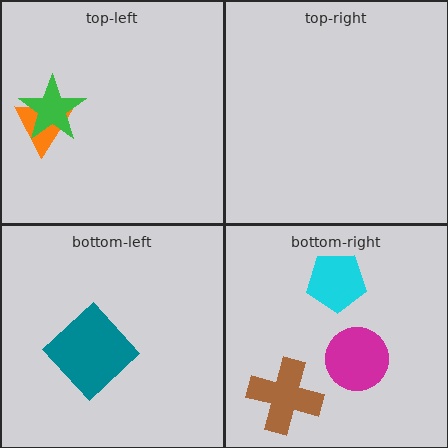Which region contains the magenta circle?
The bottom-right region.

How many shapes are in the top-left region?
2.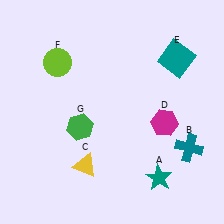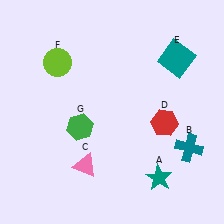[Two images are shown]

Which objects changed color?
C changed from yellow to pink. D changed from magenta to red.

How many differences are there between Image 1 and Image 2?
There are 2 differences between the two images.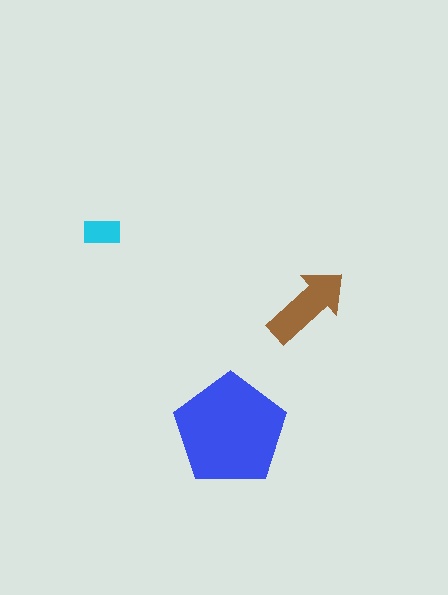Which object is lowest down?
The blue pentagon is bottommost.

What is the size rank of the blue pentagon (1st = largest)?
1st.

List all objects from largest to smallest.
The blue pentagon, the brown arrow, the cyan rectangle.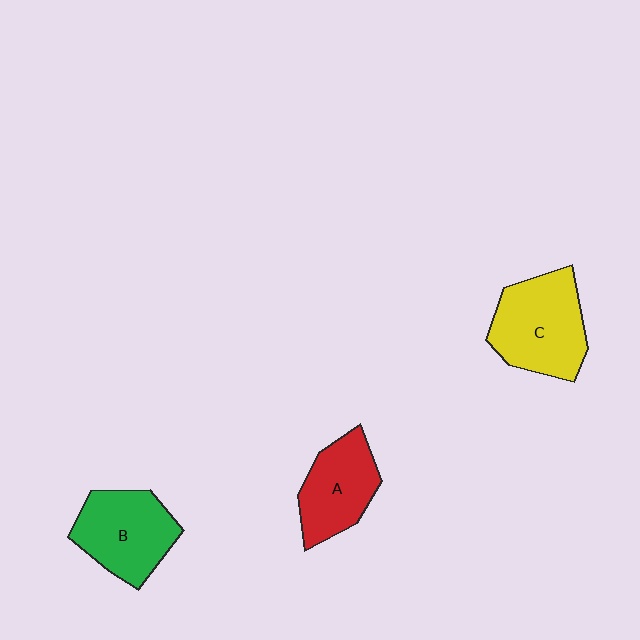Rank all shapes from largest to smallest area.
From largest to smallest: C (yellow), B (green), A (red).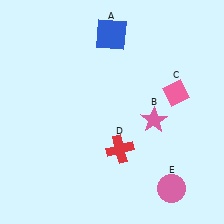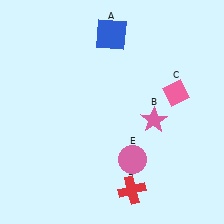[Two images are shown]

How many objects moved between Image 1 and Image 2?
2 objects moved between the two images.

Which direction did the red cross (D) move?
The red cross (D) moved down.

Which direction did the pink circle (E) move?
The pink circle (E) moved left.